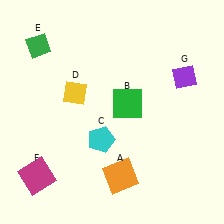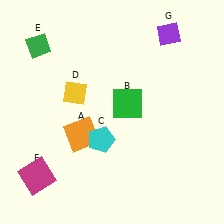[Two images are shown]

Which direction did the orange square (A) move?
The orange square (A) moved up.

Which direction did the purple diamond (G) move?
The purple diamond (G) moved up.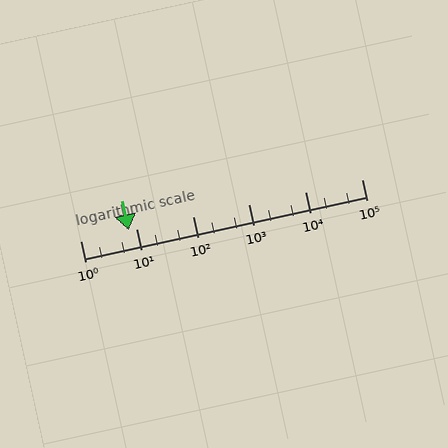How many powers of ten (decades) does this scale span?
The scale spans 5 decades, from 1 to 100000.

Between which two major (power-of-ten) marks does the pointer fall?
The pointer is between 1 and 10.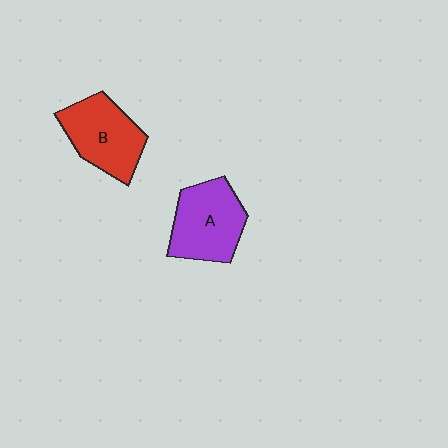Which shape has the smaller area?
Shape B (red).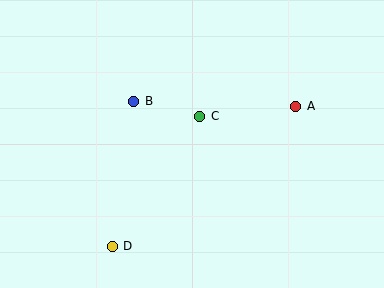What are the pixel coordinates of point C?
Point C is at (200, 116).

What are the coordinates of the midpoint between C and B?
The midpoint between C and B is at (167, 109).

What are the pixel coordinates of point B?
Point B is at (134, 101).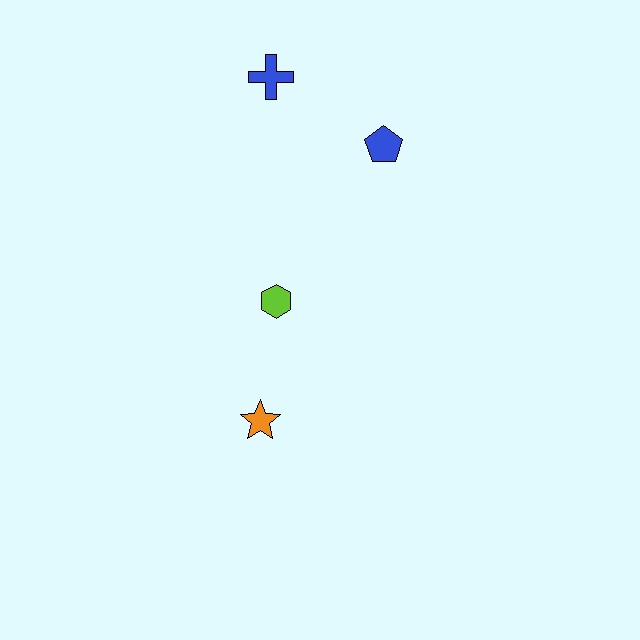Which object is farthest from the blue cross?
The orange star is farthest from the blue cross.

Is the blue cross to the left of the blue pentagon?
Yes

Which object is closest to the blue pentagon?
The blue cross is closest to the blue pentagon.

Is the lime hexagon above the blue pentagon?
No